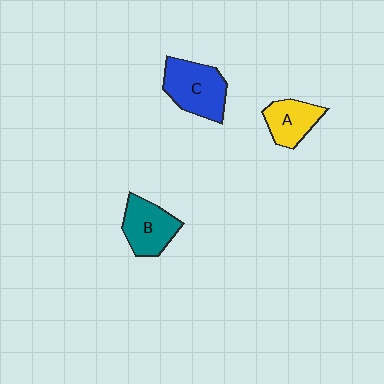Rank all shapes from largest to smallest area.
From largest to smallest: C (blue), B (teal), A (yellow).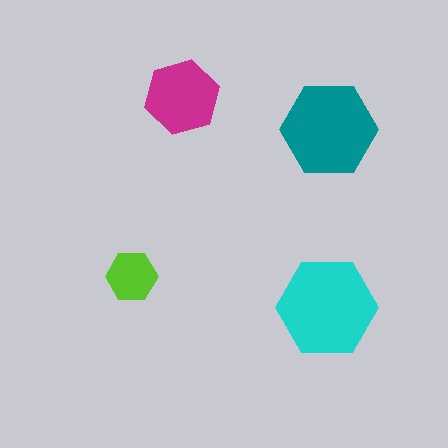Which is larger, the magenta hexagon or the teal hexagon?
The teal one.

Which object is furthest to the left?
The lime hexagon is leftmost.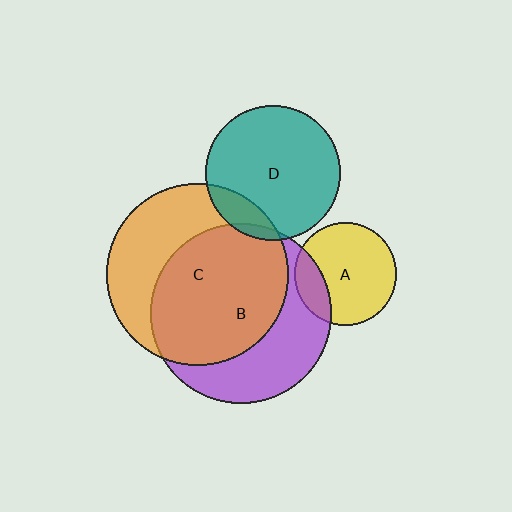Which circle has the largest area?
Circle C (orange).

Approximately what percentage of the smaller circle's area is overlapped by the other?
Approximately 20%.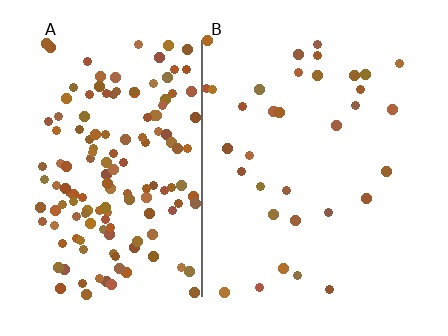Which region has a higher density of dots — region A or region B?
A (the left).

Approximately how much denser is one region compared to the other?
Approximately 4.5× — region A over region B.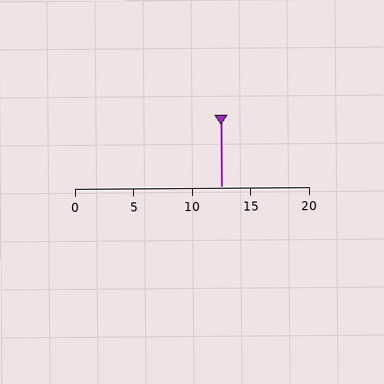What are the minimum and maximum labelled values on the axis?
The axis runs from 0 to 20.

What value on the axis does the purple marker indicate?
The marker indicates approximately 12.5.